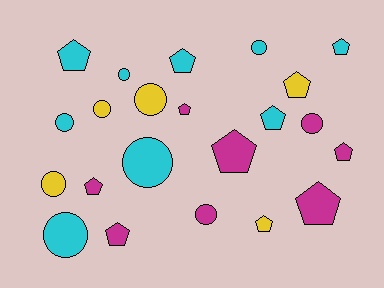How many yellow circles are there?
There are 3 yellow circles.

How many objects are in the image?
There are 22 objects.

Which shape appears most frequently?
Pentagon, with 12 objects.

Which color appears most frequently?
Cyan, with 9 objects.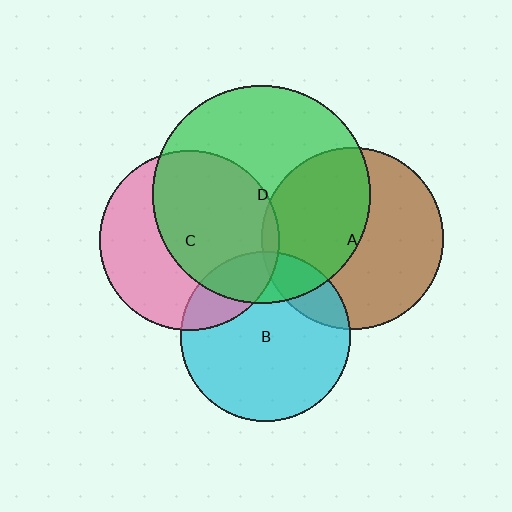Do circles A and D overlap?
Yes.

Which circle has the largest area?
Circle D (green).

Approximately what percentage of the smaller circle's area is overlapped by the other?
Approximately 45%.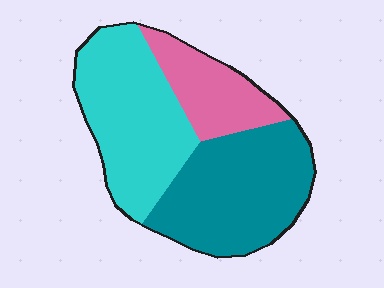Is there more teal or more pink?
Teal.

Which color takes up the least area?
Pink, at roughly 20%.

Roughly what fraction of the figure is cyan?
Cyan takes up between a third and a half of the figure.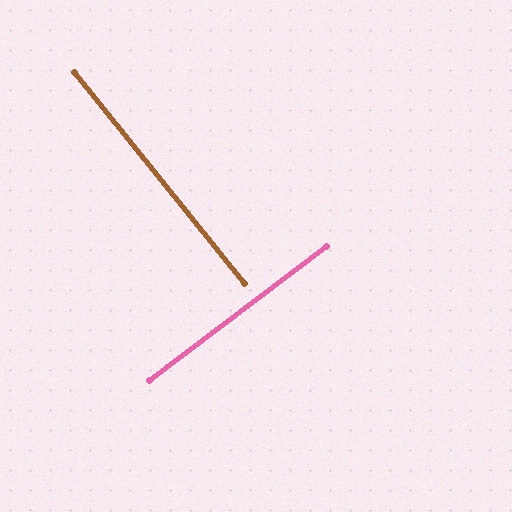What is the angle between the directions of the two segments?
Approximately 89 degrees.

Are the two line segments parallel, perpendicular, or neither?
Perpendicular — they meet at approximately 89°.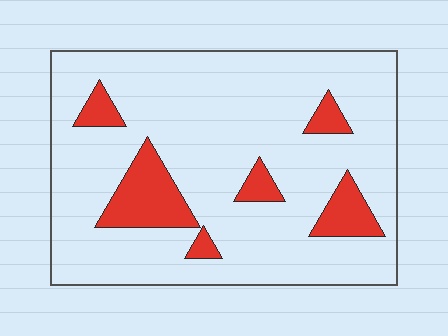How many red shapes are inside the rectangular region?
6.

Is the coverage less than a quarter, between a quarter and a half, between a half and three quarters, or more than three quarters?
Less than a quarter.